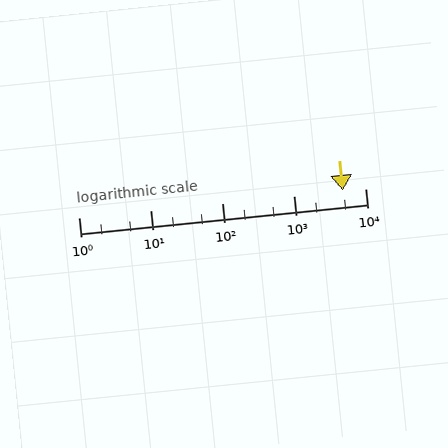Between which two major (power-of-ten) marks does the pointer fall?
The pointer is between 1000 and 10000.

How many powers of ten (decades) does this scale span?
The scale spans 4 decades, from 1 to 10000.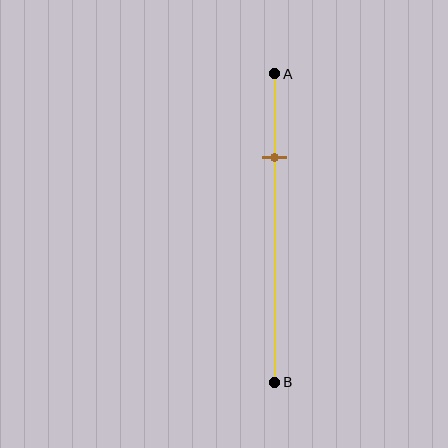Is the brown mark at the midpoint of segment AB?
No, the mark is at about 25% from A, not at the 50% midpoint.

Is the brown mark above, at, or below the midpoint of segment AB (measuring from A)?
The brown mark is above the midpoint of segment AB.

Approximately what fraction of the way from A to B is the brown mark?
The brown mark is approximately 25% of the way from A to B.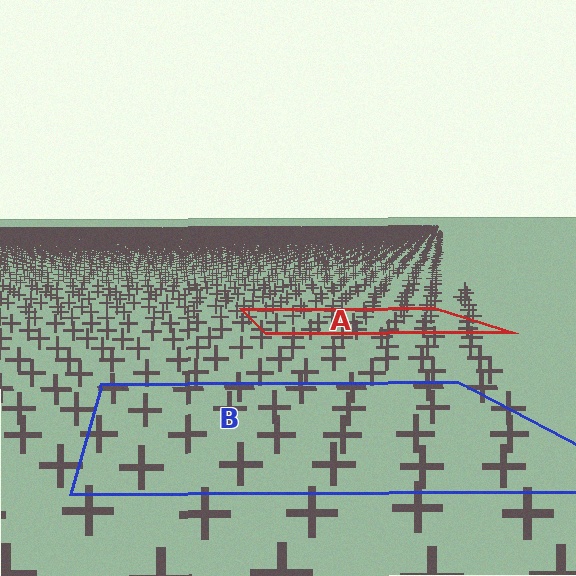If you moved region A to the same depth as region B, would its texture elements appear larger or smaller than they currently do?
They would appear larger. At a closer depth, the same texture elements are projected at a bigger on-screen size.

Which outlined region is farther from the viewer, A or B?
Region A is farther from the viewer — the texture elements inside it appear smaller and more densely packed.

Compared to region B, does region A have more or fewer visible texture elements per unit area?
Region A has more texture elements per unit area — they are packed more densely because it is farther away.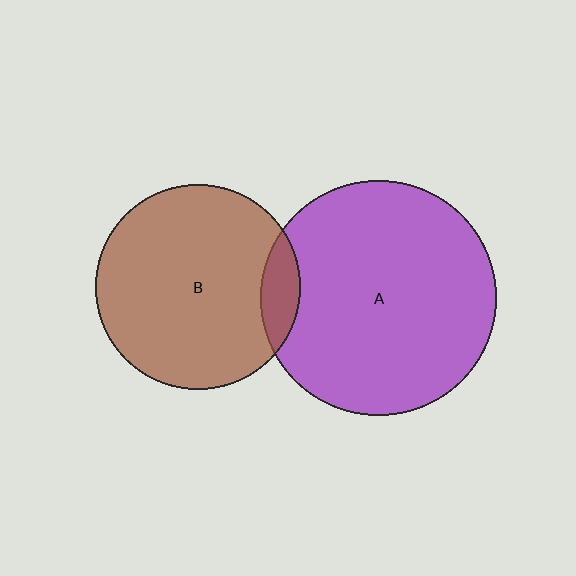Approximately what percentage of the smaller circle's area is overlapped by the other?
Approximately 10%.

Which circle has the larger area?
Circle A (purple).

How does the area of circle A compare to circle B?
Approximately 1.3 times.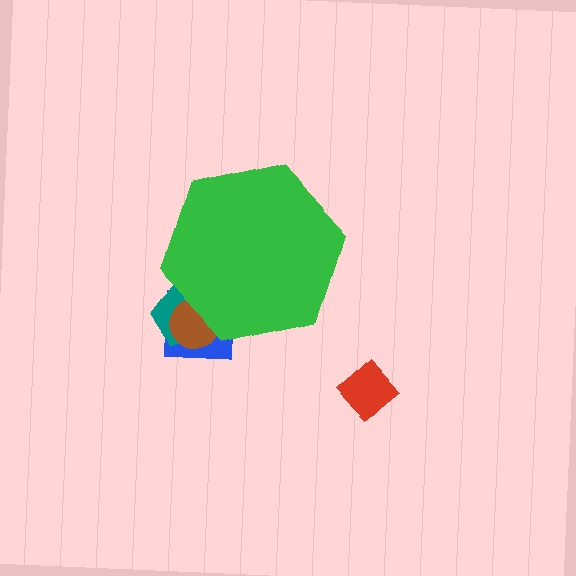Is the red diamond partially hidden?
No, the red diamond is fully visible.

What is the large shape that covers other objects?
A green hexagon.